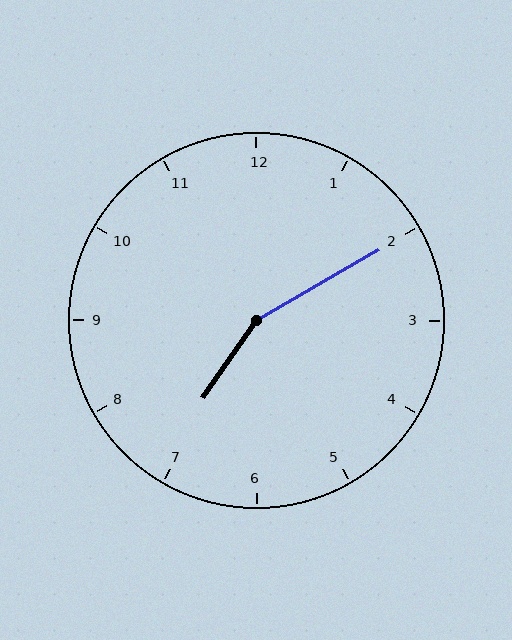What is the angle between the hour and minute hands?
Approximately 155 degrees.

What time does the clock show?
7:10.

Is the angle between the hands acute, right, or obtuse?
It is obtuse.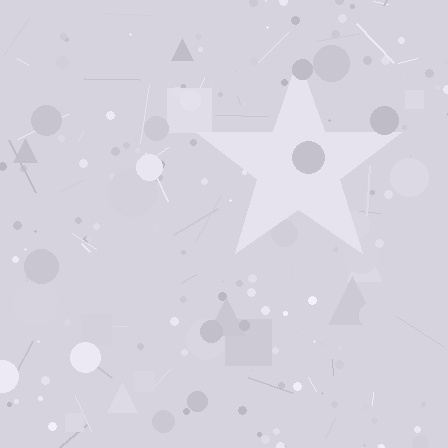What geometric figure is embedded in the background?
A star is embedded in the background.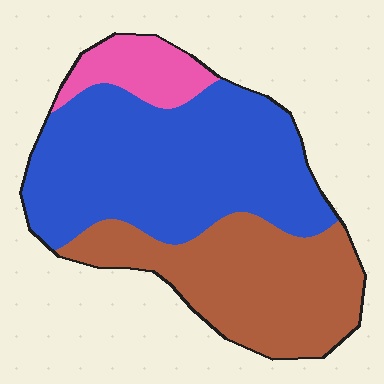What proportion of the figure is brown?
Brown covers about 35% of the figure.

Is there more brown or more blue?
Blue.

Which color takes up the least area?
Pink, at roughly 10%.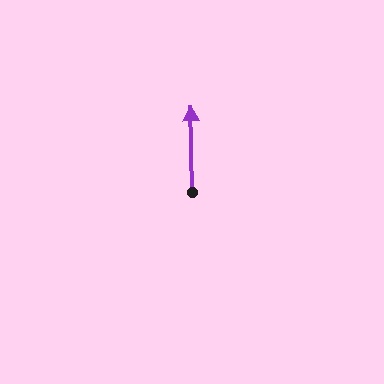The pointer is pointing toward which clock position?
Roughly 12 o'clock.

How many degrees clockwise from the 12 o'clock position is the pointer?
Approximately 359 degrees.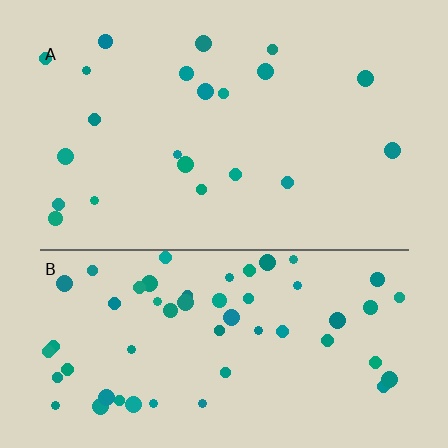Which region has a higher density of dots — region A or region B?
B (the bottom).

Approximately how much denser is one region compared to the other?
Approximately 2.7× — region B over region A.